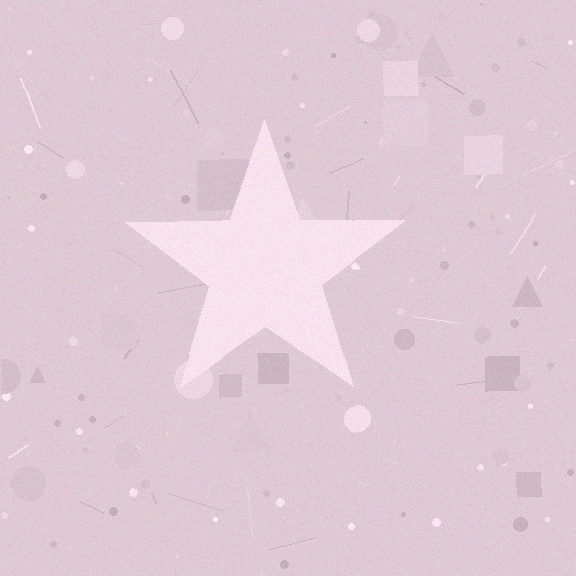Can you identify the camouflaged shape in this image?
The camouflaged shape is a star.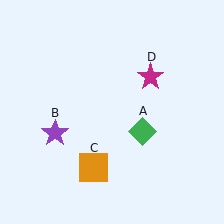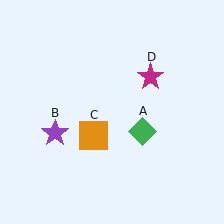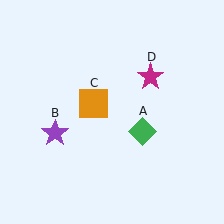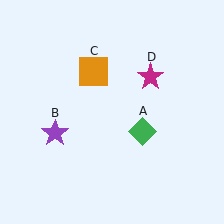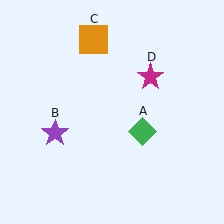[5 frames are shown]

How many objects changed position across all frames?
1 object changed position: orange square (object C).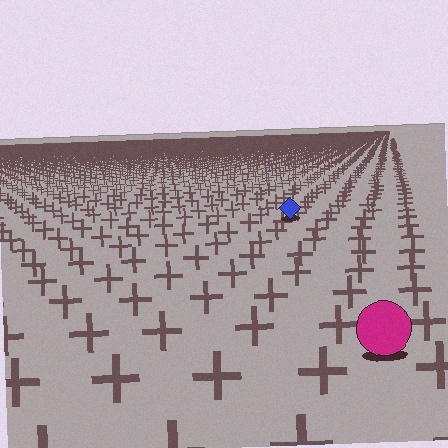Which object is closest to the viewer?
The magenta circle is closest. The texture marks near it are larger and more spread out.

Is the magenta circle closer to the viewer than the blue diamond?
Yes. The magenta circle is closer — you can tell from the texture gradient: the ground texture is coarser near it.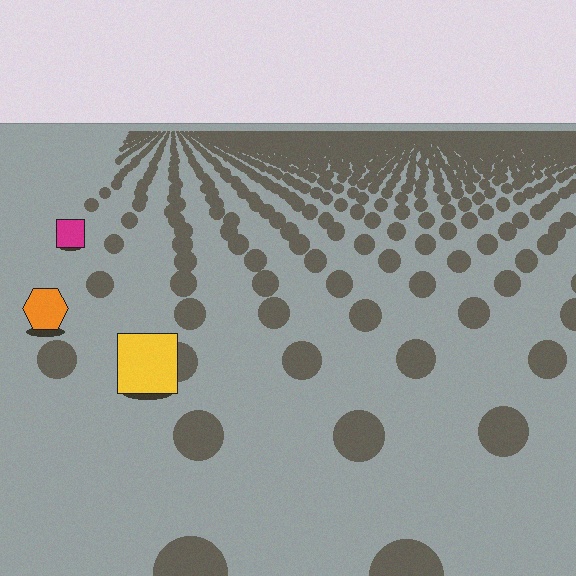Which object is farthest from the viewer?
The magenta square is farthest from the viewer. It appears smaller and the ground texture around it is denser.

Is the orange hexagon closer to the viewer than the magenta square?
Yes. The orange hexagon is closer — you can tell from the texture gradient: the ground texture is coarser near it.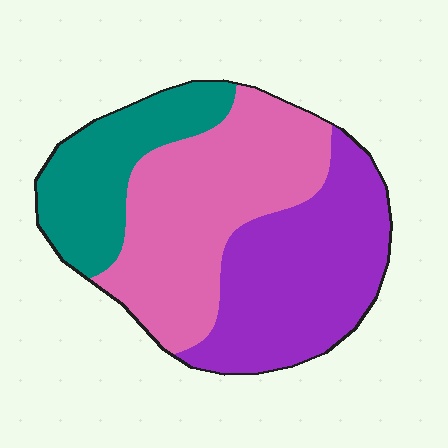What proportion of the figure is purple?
Purple takes up about three eighths (3/8) of the figure.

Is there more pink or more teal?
Pink.